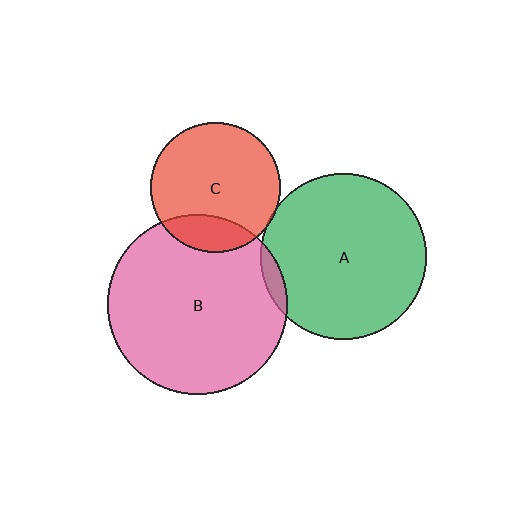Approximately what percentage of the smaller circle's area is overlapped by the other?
Approximately 5%.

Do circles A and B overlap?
Yes.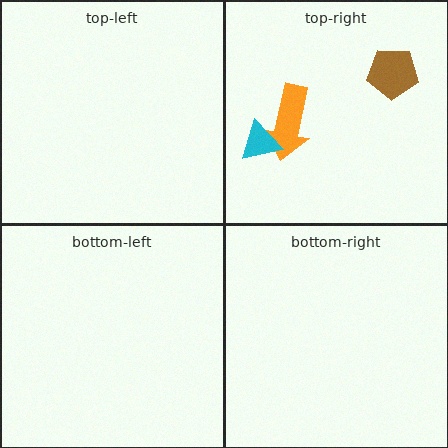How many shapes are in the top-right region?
3.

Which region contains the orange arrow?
The top-right region.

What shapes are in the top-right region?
The orange arrow, the cyan triangle, the brown pentagon.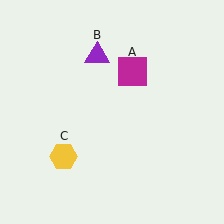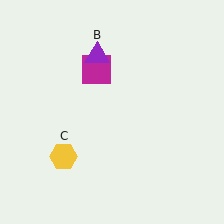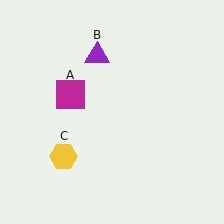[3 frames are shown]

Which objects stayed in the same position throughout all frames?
Purple triangle (object B) and yellow hexagon (object C) remained stationary.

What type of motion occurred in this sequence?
The magenta square (object A) rotated counterclockwise around the center of the scene.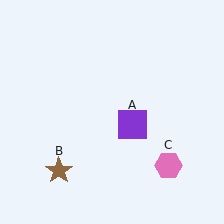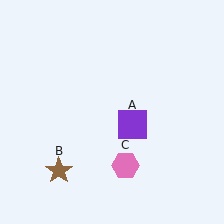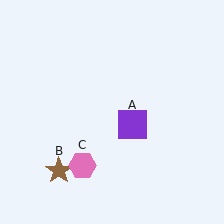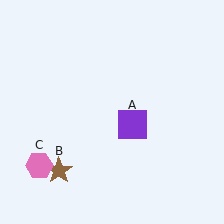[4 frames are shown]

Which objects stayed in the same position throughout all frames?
Purple square (object A) and brown star (object B) remained stationary.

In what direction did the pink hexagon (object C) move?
The pink hexagon (object C) moved left.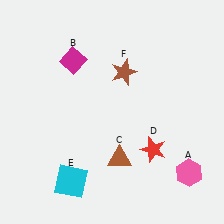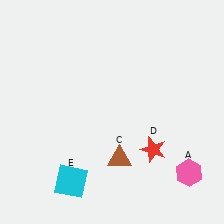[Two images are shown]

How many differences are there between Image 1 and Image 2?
There are 2 differences between the two images.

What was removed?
The brown star (F), the magenta diamond (B) were removed in Image 2.